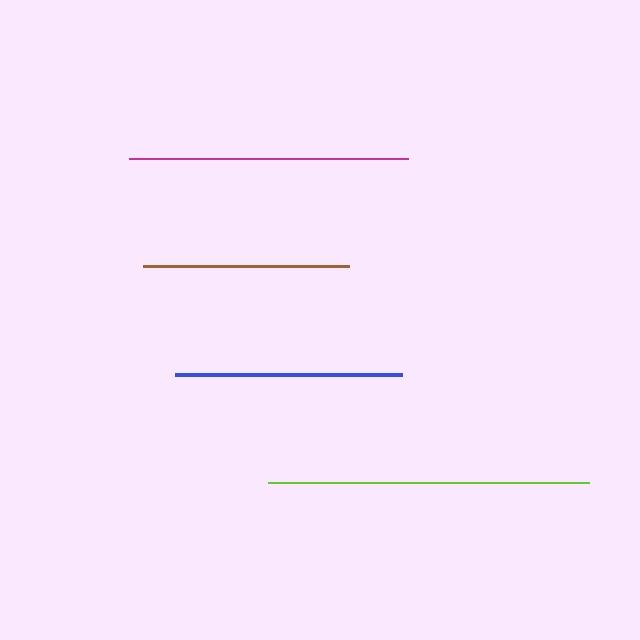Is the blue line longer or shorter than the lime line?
The lime line is longer than the blue line.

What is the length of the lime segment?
The lime segment is approximately 322 pixels long.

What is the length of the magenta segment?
The magenta segment is approximately 279 pixels long.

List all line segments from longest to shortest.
From longest to shortest: lime, magenta, blue, brown.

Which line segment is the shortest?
The brown line is the shortest at approximately 206 pixels.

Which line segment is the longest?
The lime line is the longest at approximately 322 pixels.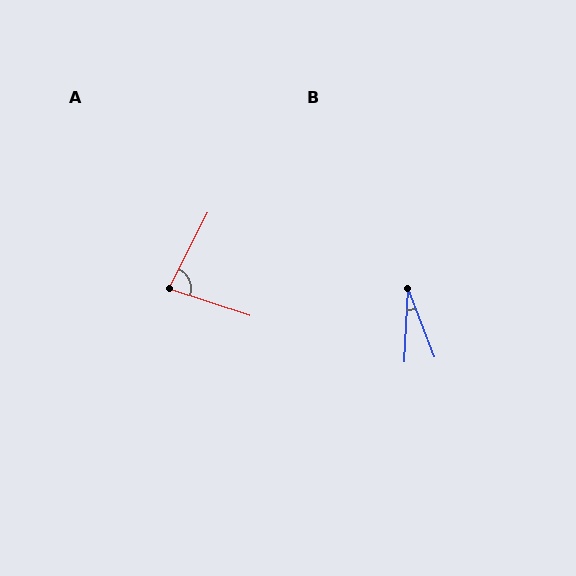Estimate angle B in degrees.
Approximately 24 degrees.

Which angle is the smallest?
B, at approximately 24 degrees.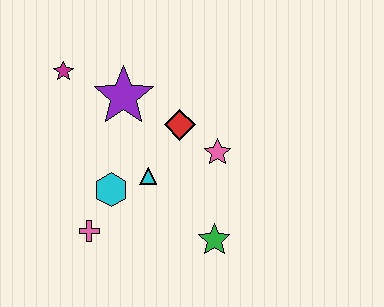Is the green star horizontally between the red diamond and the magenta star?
No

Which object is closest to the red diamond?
The pink star is closest to the red diamond.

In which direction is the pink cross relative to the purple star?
The pink cross is below the purple star.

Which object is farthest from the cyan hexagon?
The magenta star is farthest from the cyan hexagon.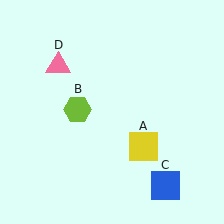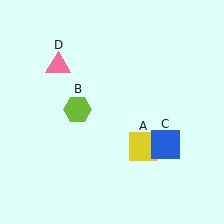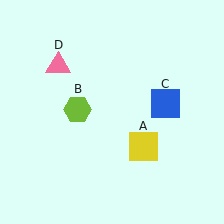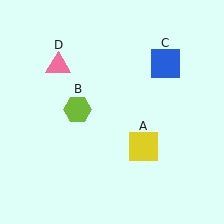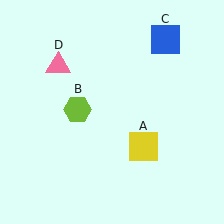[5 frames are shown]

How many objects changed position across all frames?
1 object changed position: blue square (object C).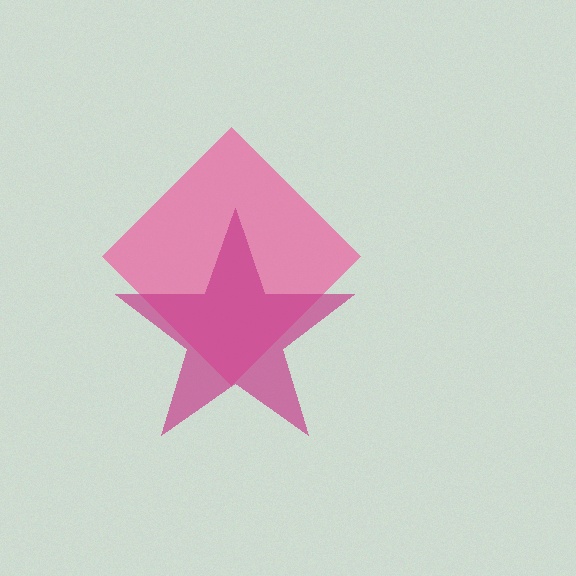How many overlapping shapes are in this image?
There are 2 overlapping shapes in the image.